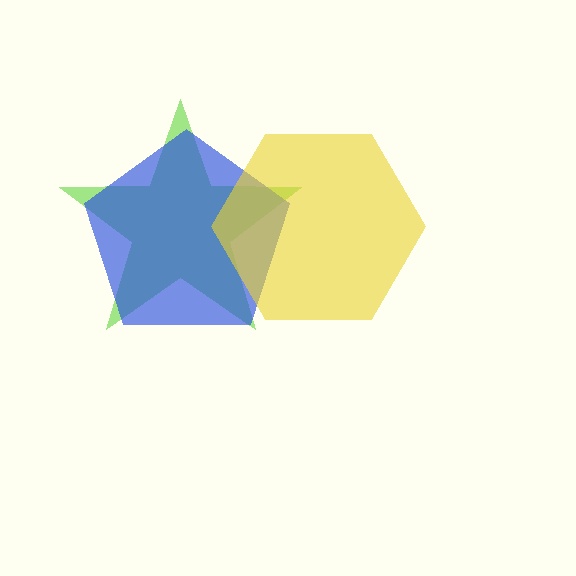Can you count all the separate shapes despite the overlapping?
Yes, there are 3 separate shapes.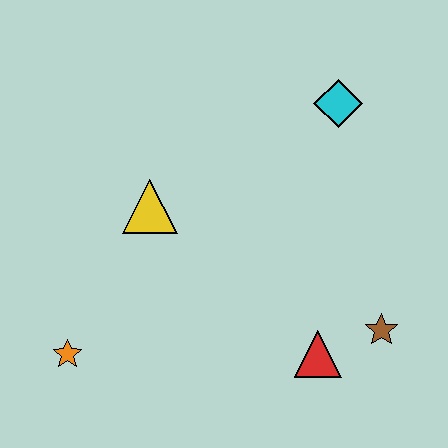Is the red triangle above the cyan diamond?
No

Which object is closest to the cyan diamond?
The yellow triangle is closest to the cyan diamond.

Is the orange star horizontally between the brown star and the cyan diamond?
No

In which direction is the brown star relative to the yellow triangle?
The brown star is to the right of the yellow triangle.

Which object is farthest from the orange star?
The cyan diamond is farthest from the orange star.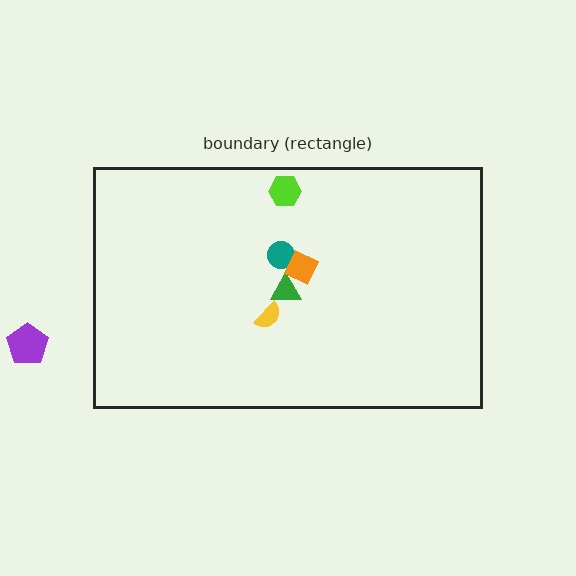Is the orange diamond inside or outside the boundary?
Inside.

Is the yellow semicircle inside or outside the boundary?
Inside.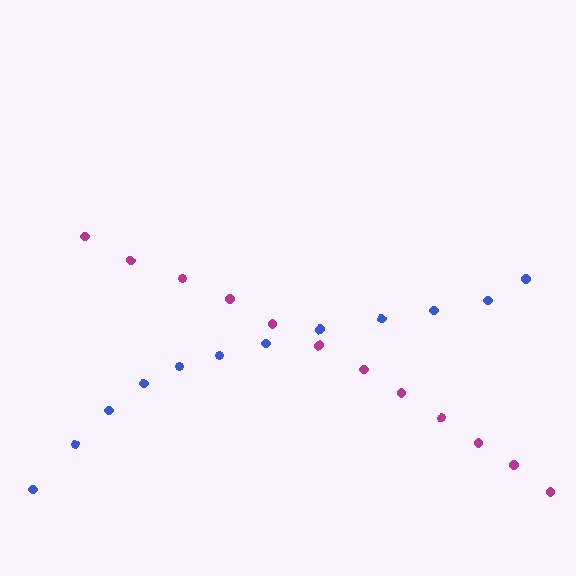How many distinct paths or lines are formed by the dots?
There are 2 distinct paths.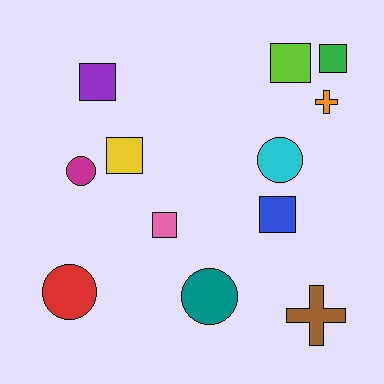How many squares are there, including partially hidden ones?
There are 6 squares.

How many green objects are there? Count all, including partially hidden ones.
There is 1 green object.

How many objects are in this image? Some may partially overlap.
There are 12 objects.